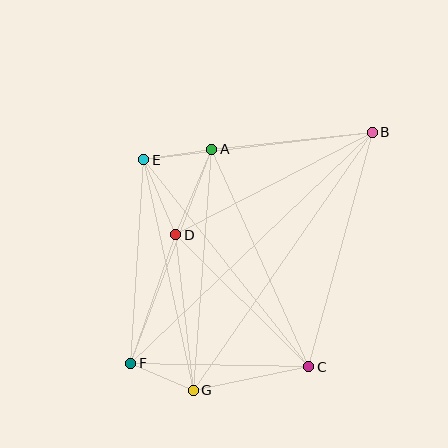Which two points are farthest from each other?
Points B and F are farthest from each other.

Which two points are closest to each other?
Points F and G are closest to each other.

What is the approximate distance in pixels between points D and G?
The distance between D and G is approximately 157 pixels.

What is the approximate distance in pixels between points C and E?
The distance between C and E is approximately 265 pixels.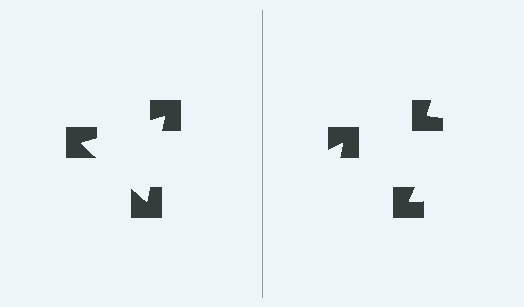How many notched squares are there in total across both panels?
6 — 3 on each side.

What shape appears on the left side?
An illusory triangle.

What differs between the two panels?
The notched squares are positioned identically on both sides; only the wedge orientations differ. On the left they align to a triangle; on the right they are misaligned.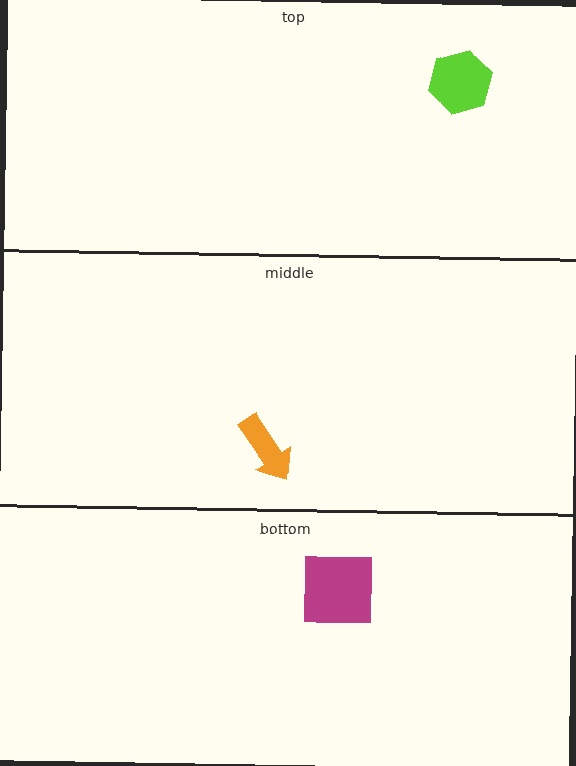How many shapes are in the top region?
1.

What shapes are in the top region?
The lime hexagon.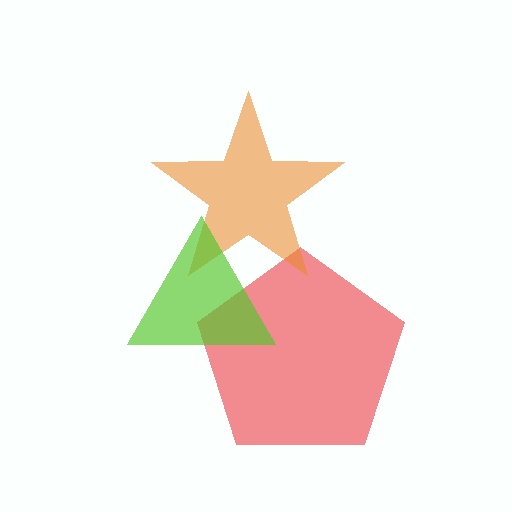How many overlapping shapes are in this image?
There are 3 overlapping shapes in the image.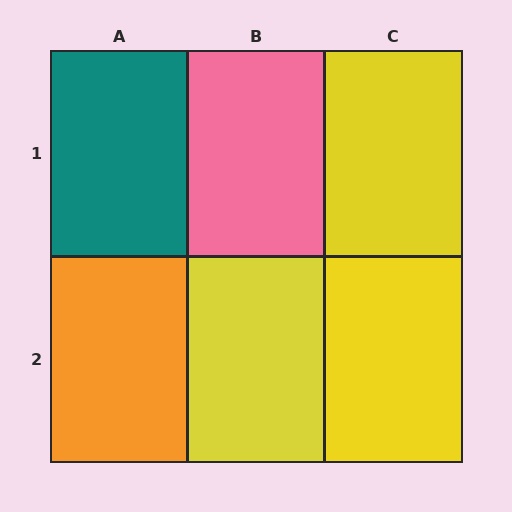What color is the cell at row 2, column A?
Orange.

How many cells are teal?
1 cell is teal.